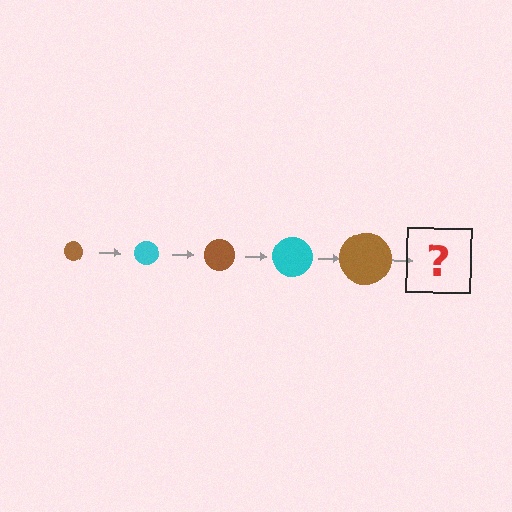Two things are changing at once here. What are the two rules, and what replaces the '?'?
The two rules are that the circle grows larger each step and the color cycles through brown and cyan. The '?' should be a cyan circle, larger than the previous one.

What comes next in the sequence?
The next element should be a cyan circle, larger than the previous one.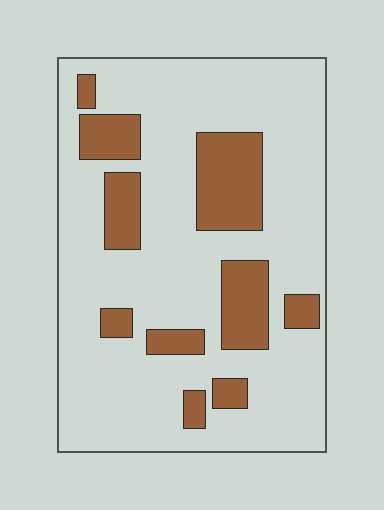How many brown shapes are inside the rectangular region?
10.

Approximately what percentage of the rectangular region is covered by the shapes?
Approximately 20%.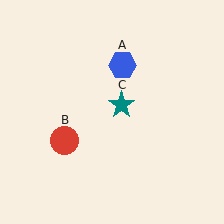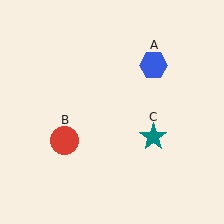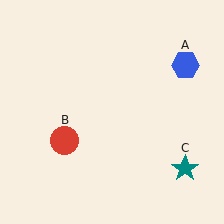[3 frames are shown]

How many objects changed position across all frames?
2 objects changed position: blue hexagon (object A), teal star (object C).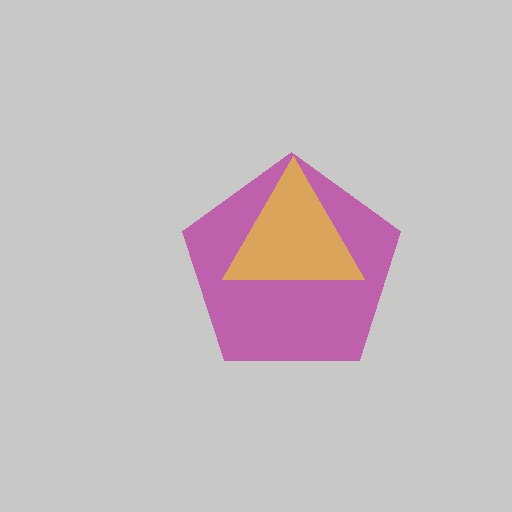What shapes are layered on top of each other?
The layered shapes are: a magenta pentagon, a yellow triangle.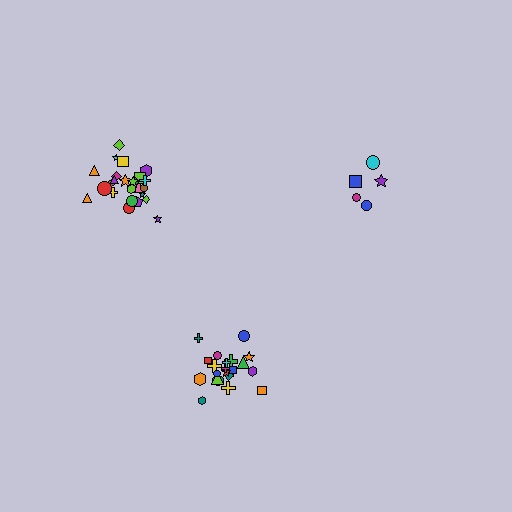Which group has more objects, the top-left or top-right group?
The top-left group.